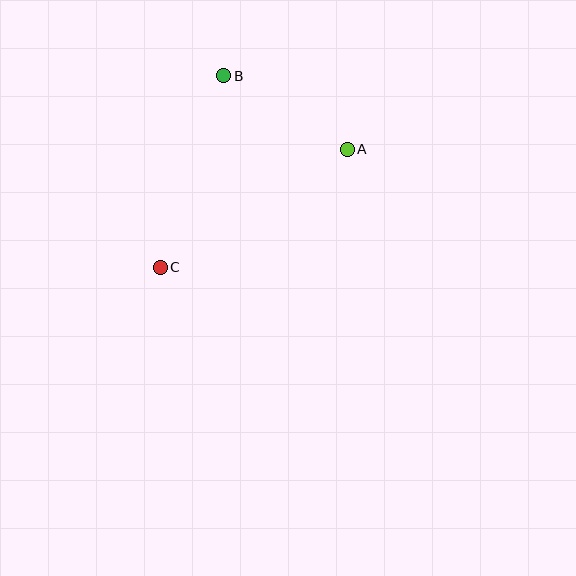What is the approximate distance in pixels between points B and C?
The distance between B and C is approximately 202 pixels.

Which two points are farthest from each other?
Points A and C are farthest from each other.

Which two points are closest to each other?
Points A and B are closest to each other.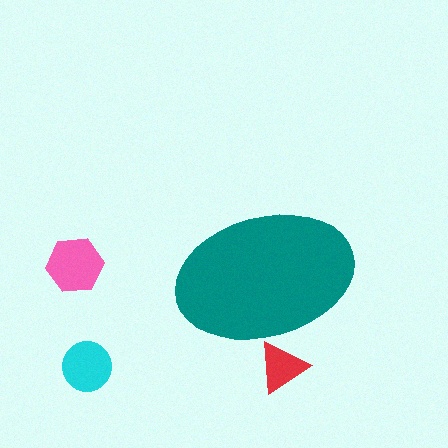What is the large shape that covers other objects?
A teal ellipse.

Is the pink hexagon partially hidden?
No, the pink hexagon is fully visible.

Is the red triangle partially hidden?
Yes, the red triangle is partially hidden behind the teal ellipse.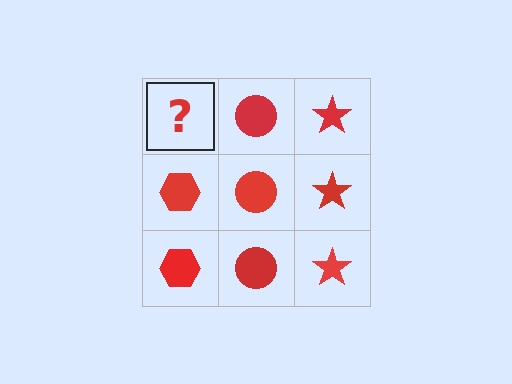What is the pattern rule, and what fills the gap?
The rule is that each column has a consistent shape. The gap should be filled with a red hexagon.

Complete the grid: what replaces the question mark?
The question mark should be replaced with a red hexagon.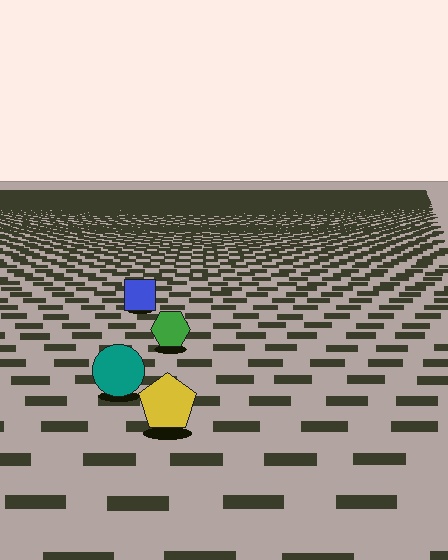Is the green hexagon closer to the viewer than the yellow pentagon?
No. The yellow pentagon is closer — you can tell from the texture gradient: the ground texture is coarser near it.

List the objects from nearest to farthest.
From nearest to farthest: the yellow pentagon, the teal circle, the green hexagon, the blue square.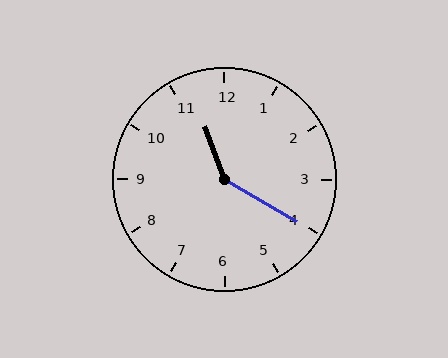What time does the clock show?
11:20.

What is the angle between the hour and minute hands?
Approximately 140 degrees.